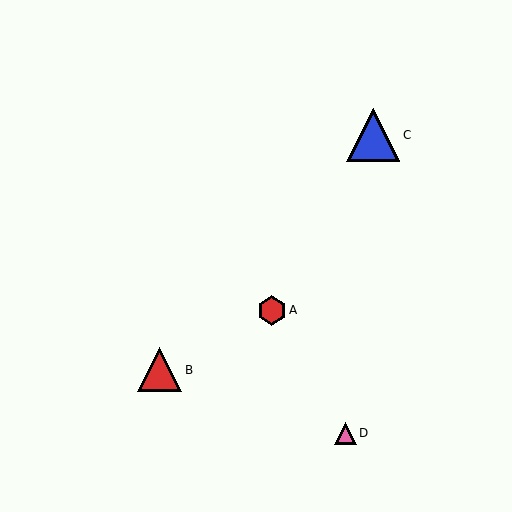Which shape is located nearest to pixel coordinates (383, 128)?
The blue triangle (labeled C) at (373, 135) is nearest to that location.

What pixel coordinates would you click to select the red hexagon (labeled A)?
Click at (272, 310) to select the red hexagon A.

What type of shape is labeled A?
Shape A is a red hexagon.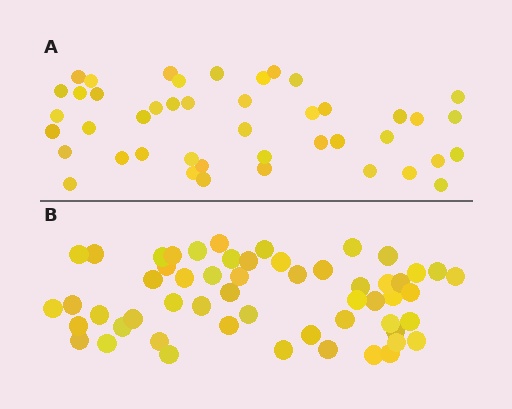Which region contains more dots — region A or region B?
Region B (the bottom region) has more dots.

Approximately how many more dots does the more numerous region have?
Region B has roughly 12 or so more dots than region A.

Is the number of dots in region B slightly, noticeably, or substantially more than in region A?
Region B has noticeably more, but not dramatically so. The ratio is roughly 1.2 to 1.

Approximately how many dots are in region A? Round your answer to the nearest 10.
About 40 dots. (The exact count is 44, which rounds to 40.)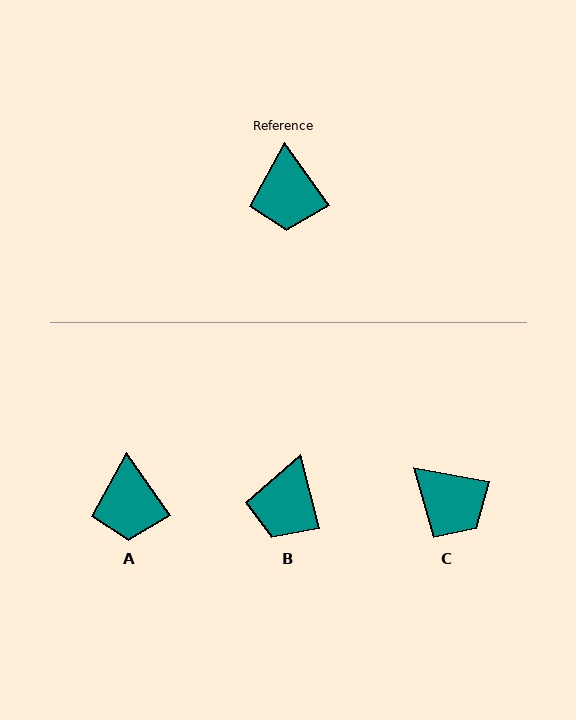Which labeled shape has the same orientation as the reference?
A.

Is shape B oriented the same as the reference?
No, it is off by about 20 degrees.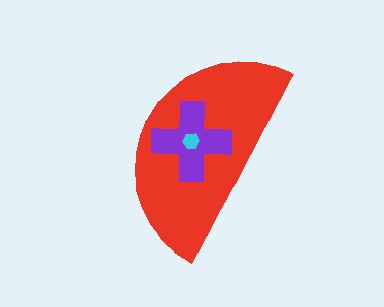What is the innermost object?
The cyan hexagon.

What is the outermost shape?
The red semicircle.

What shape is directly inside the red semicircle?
The purple cross.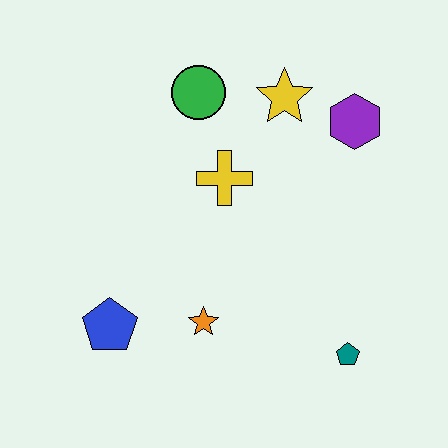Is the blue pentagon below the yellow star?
Yes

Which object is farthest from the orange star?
The purple hexagon is farthest from the orange star.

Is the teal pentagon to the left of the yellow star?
No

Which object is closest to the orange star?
The blue pentagon is closest to the orange star.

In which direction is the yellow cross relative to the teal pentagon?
The yellow cross is above the teal pentagon.